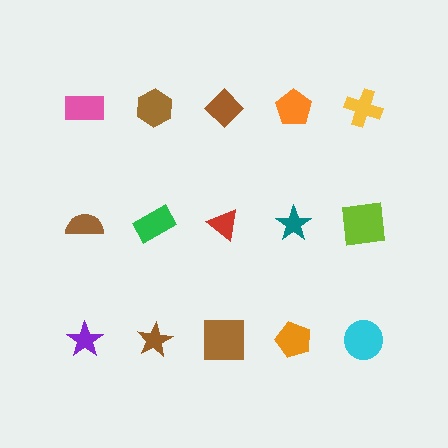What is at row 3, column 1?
A purple star.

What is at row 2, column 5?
A lime square.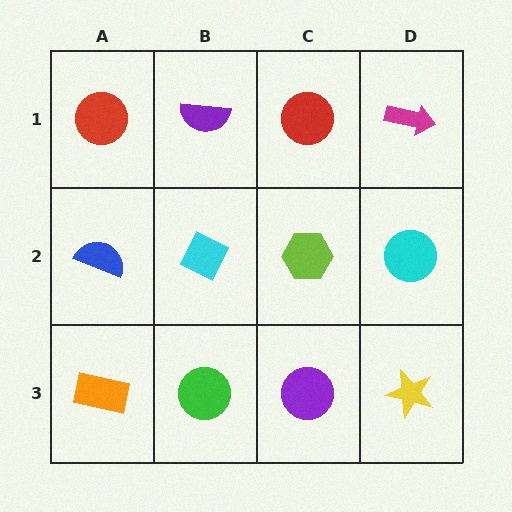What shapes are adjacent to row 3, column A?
A blue semicircle (row 2, column A), a green circle (row 3, column B).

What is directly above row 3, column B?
A cyan diamond.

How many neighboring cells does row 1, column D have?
2.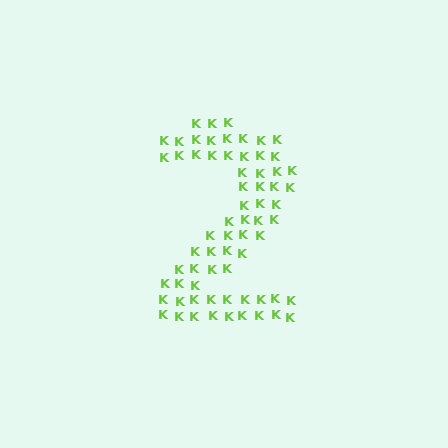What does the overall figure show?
The overall figure shows the digit 2.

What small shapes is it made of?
It is made of small letter K's.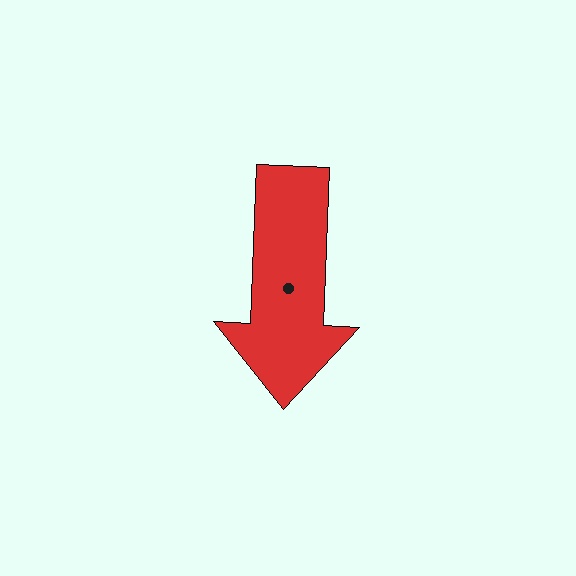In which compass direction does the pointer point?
South.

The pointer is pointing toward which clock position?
Roughly 6 o'clock.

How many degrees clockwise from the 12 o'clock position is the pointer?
Approximately 182 degrees.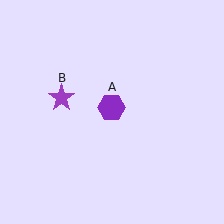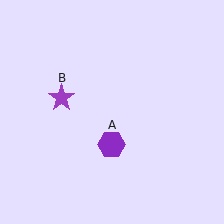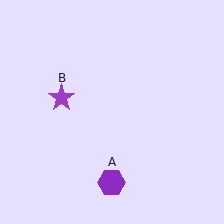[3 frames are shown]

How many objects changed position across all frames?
1 object changed position: purple hexagon (object A).